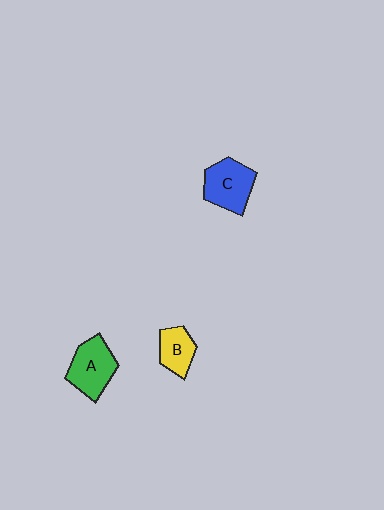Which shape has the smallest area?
Shape B (yellow).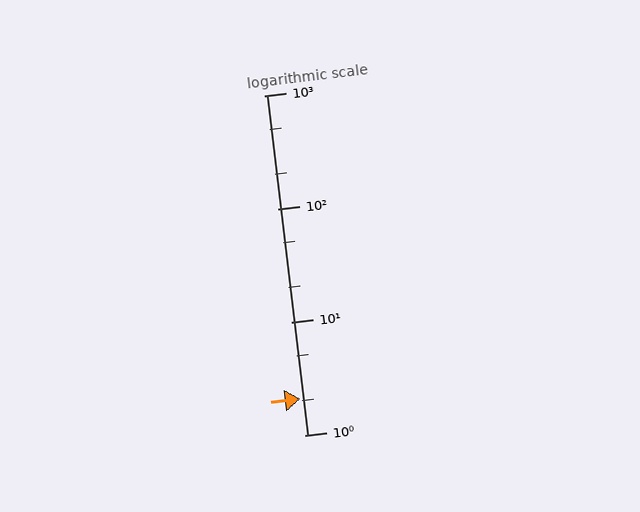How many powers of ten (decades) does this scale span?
The scale spans 3 decades, from 1 to 1000.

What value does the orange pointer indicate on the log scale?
The pointer indicates approximately 2.1.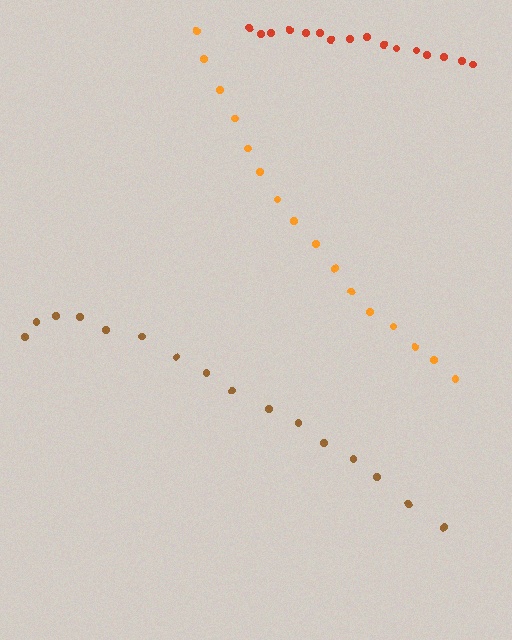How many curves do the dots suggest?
There are 3 distinct paths.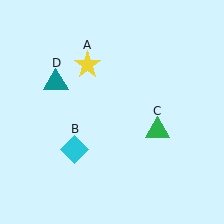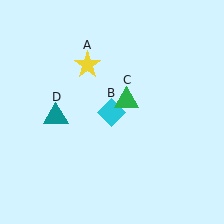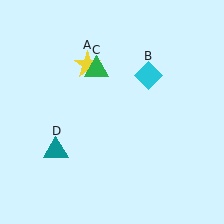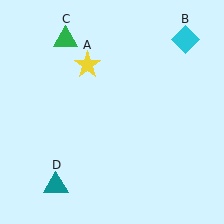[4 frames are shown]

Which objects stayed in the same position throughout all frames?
Yellow star (object A) remained stationary.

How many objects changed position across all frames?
3 objects changed position: cyan diamond (object B), green triangle (object C), teal triangle (object D).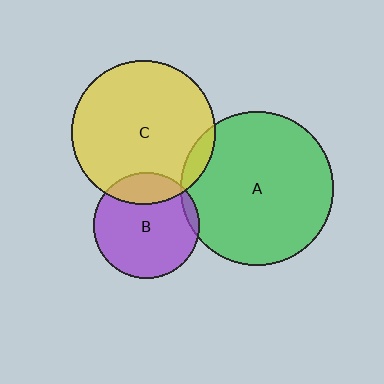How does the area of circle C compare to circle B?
Approximately 1.9 times.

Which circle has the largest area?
Circle A (green).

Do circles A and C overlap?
Yes.